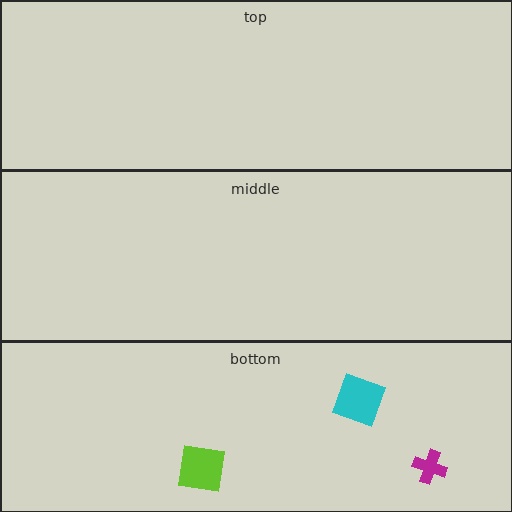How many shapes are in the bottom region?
3.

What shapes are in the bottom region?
The cyan square, the lime square, the magenta cross.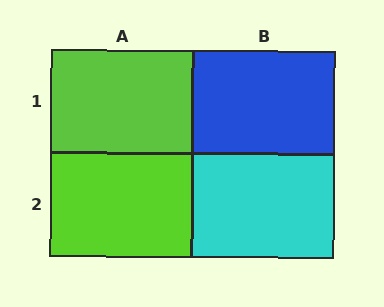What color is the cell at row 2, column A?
Lime.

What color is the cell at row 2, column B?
Cyan.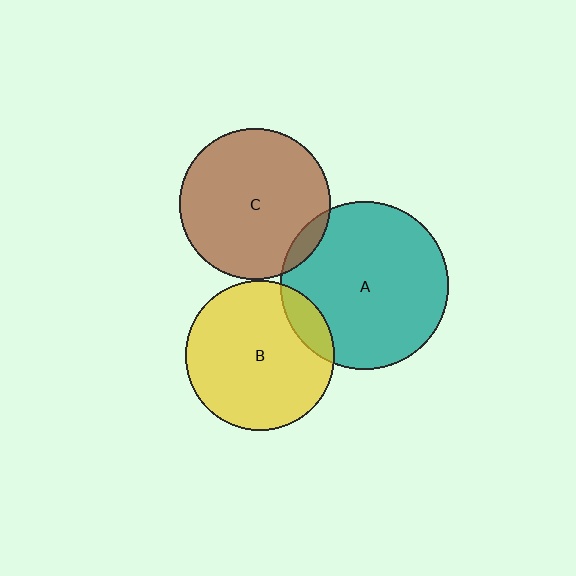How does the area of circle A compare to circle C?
Approximately 1.2 times.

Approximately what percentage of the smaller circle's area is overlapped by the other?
Approximately 5%.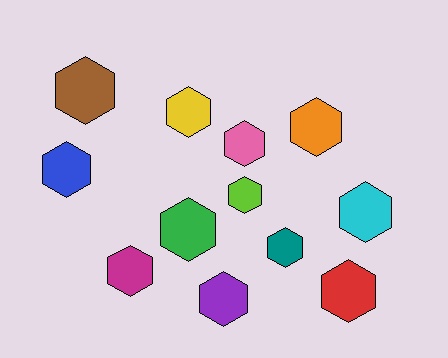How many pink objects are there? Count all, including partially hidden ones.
There is 1 pink object.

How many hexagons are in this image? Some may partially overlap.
There are 12 hexagons.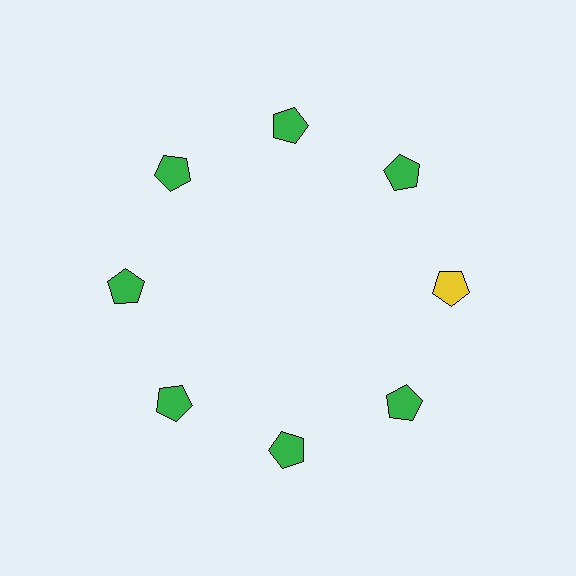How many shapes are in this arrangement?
There are 8 shapes arranged in a ring pattern.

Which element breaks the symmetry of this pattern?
The yellow pentagon at roughly the 3 o'clock position breaks the symmetry. All other shapes are green pentagons.